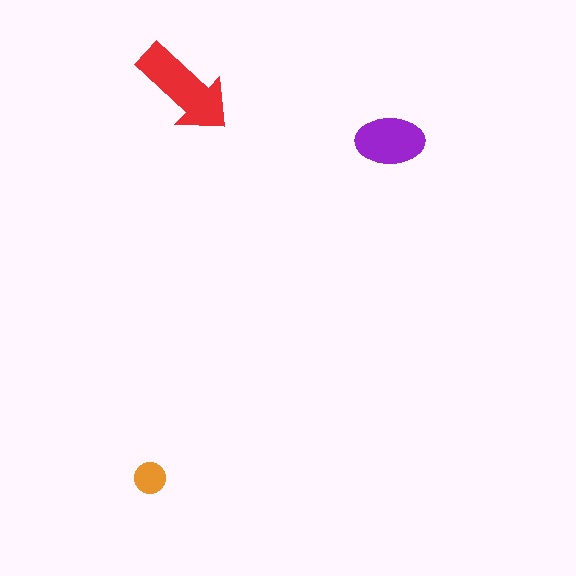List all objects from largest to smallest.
The red arrow, the purple ellipse, the orange circle.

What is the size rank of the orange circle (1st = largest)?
3rd.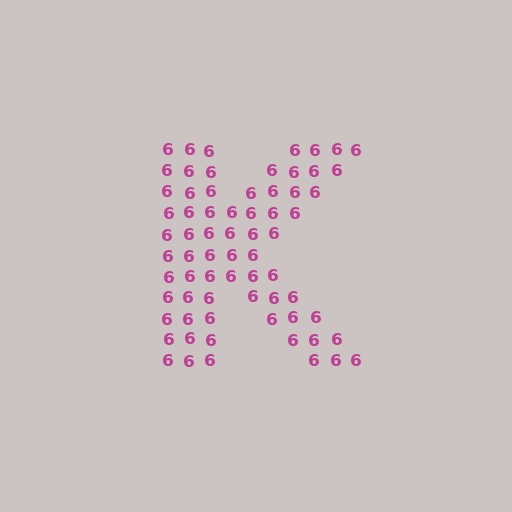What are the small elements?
The small elements are digit 6's.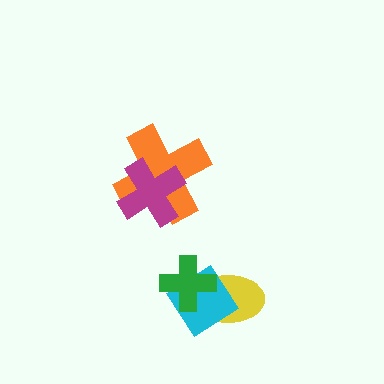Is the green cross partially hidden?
No, no other shape covers it.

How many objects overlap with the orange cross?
1 object overlaps with the orange cross.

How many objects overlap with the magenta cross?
1 object overlaps with the magenta cross.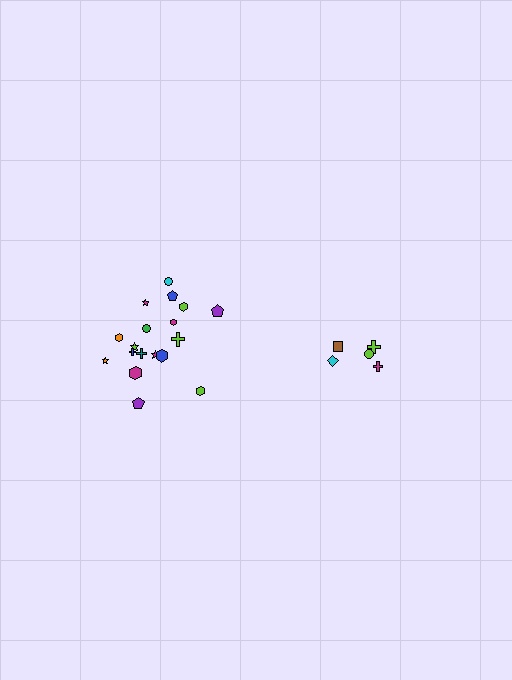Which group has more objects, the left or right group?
The left group.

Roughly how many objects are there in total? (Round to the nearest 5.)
Roughly 25 objects in total.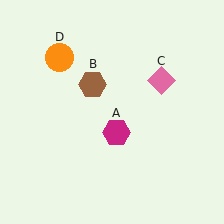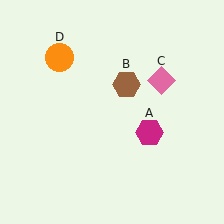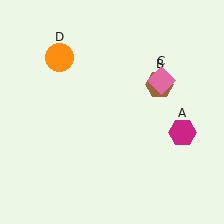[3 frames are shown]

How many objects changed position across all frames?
2 objects changed position: magenta hexagon (object A), brown hexagon (object B).